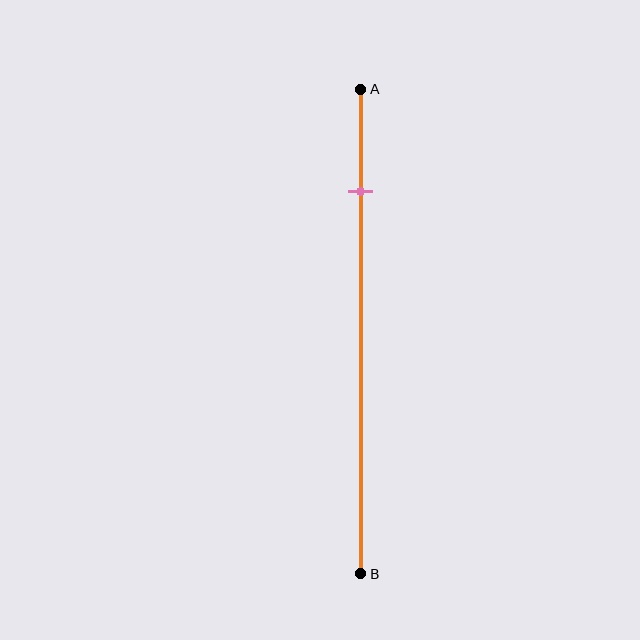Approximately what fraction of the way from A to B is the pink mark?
The pink mark is approximately 20% of the way from A to B.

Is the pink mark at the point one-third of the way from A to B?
No, the mark is at about 20% from A, not at the 33% one-third point.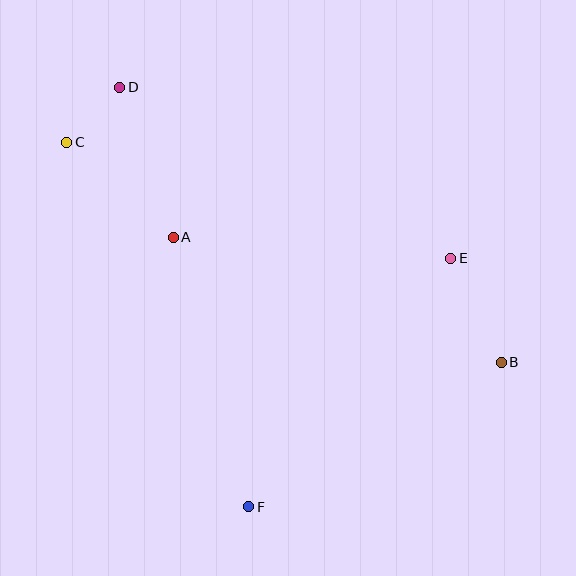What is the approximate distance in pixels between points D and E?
The distance between D and E is approximately 372 pixels.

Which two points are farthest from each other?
Points B and C are farthest from each other.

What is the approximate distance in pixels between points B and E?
The distance between B and E is approximately 116 pixels.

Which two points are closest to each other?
Points C and D are closest to each other.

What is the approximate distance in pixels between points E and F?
The distance between E and F is approximately 320 pixels.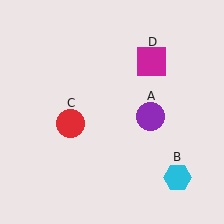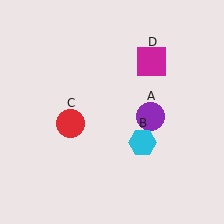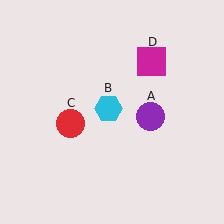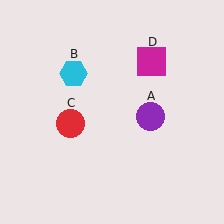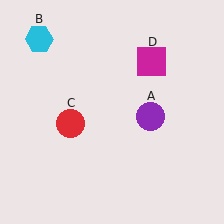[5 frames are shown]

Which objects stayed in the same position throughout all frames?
Purple circle (object A) and red circle (object C) and magenta square (object D) remained stationary.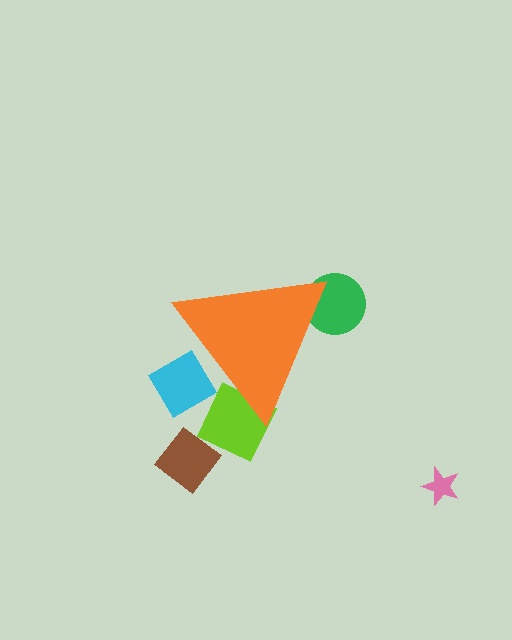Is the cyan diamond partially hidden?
Yes, the cyan diamond is partially hidden behind the orange triangle.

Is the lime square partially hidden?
Yes, the lime square is partially hidden behind the orange triangle.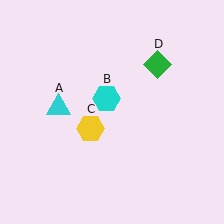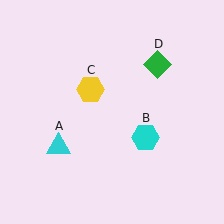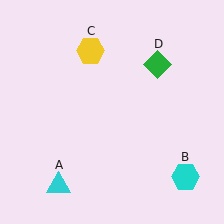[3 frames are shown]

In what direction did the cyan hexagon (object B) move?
The cyan hexagon (object B) moved down and to the right.